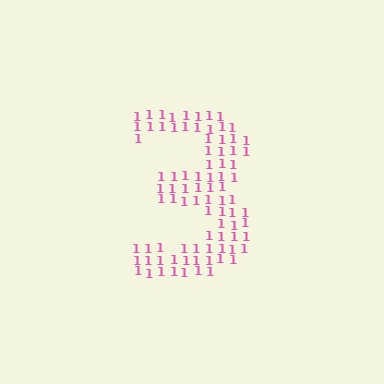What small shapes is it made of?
It is made of small digit 1's.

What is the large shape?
The large shape is the digit 3.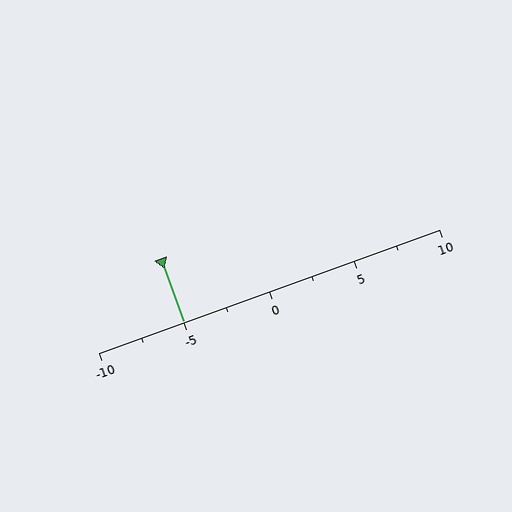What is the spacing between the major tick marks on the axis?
The major ticks are spaced 5 apart.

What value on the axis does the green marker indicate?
The marker indicates approximately -5.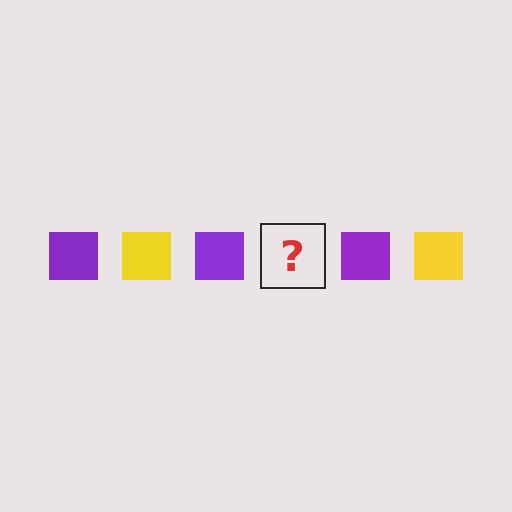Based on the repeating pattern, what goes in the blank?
The blank should be a yellow square.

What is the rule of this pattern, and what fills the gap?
The rule is that the pattern cycles through purple, yellow squares. The gap should be filled with a yellow square.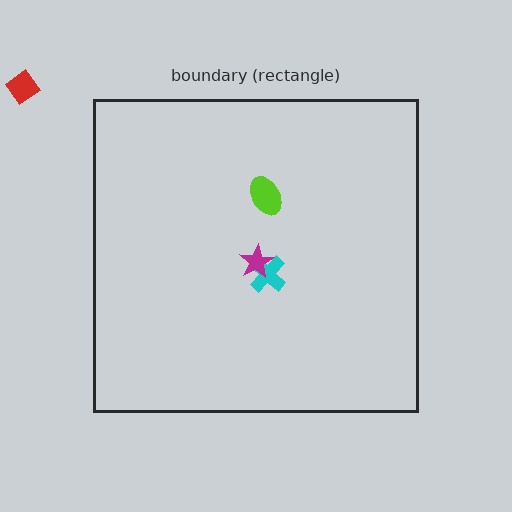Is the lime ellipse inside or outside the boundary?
Inside.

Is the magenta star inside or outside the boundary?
Inside.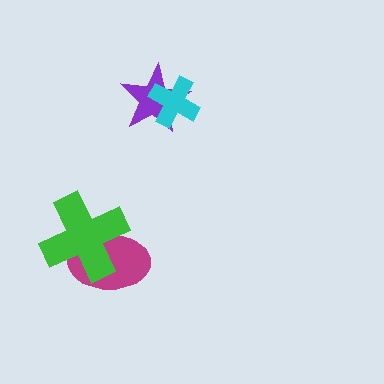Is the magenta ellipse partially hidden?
Yes, it is partially covered by another shape.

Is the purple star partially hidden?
Yes, it is partially covered by another shape.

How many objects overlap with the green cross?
1 object overlaps with the green cross.